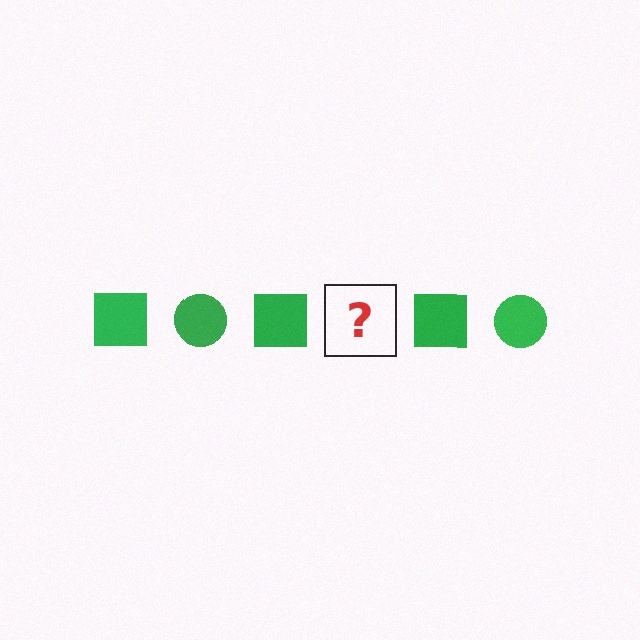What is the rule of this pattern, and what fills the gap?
The rule is that the pattern cycles through square, circle shapes in green. The gap should be filled with a green circle.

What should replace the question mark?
The question mark should be replaced with a green circle.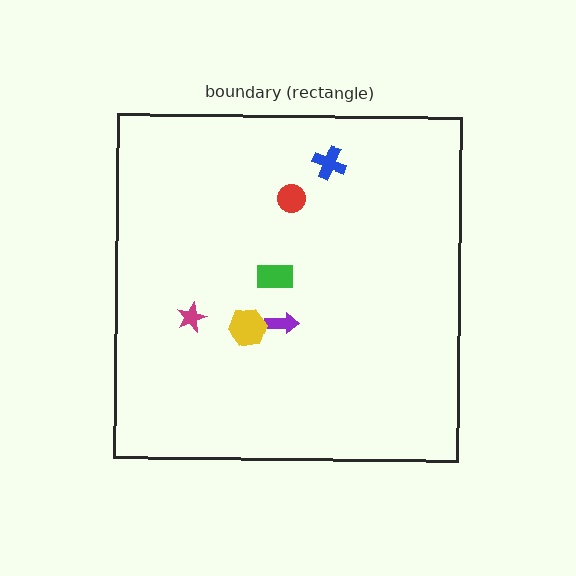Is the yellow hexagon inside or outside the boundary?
Inside.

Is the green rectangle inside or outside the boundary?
Inside.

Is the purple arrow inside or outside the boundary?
Inside.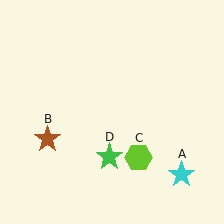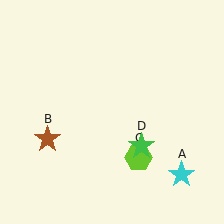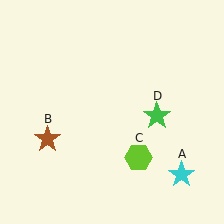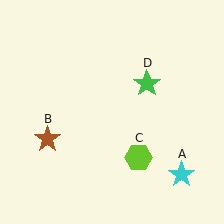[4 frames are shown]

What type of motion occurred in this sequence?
The green star (object D) rotated counterclockwise around the center of the scene.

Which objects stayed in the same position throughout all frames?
Cyan star (object A) and brown star (object B) and lime hexagon (object C) remained stationary.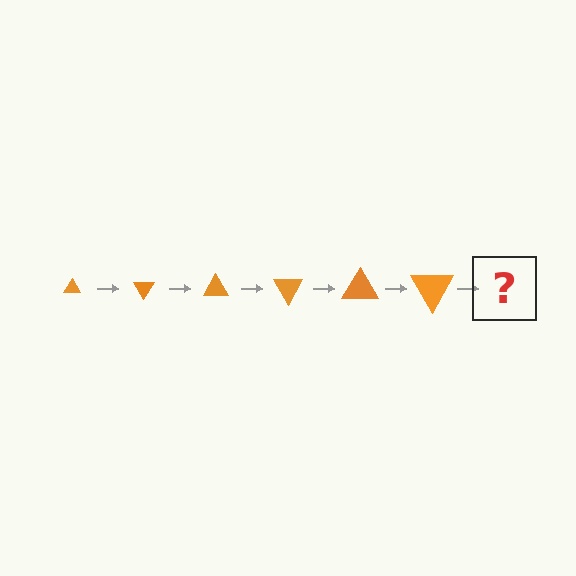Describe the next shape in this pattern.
It should be a triangle, larger than the previous one and rotated 360 degrees from the start.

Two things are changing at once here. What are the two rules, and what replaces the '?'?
The two rules are that the triangle grows larger each step and it rotates 60 degrees each step. The '?' should be a triangle, larger than the previous one and rotated 360 degrees from the start.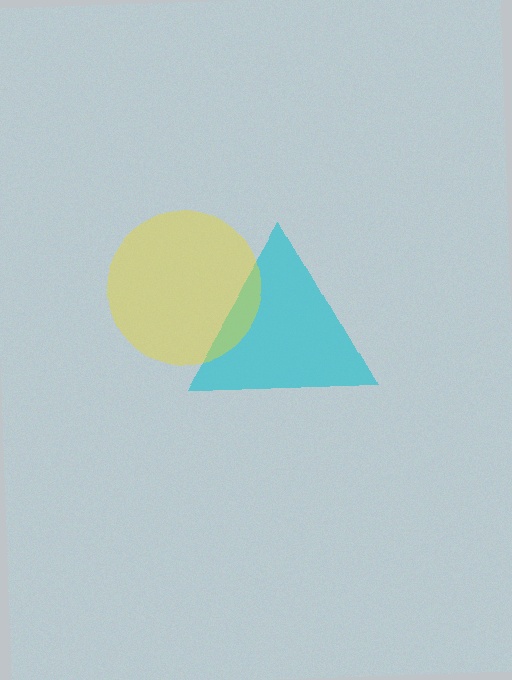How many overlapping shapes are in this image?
There are 2 overlapping shapes in the image.